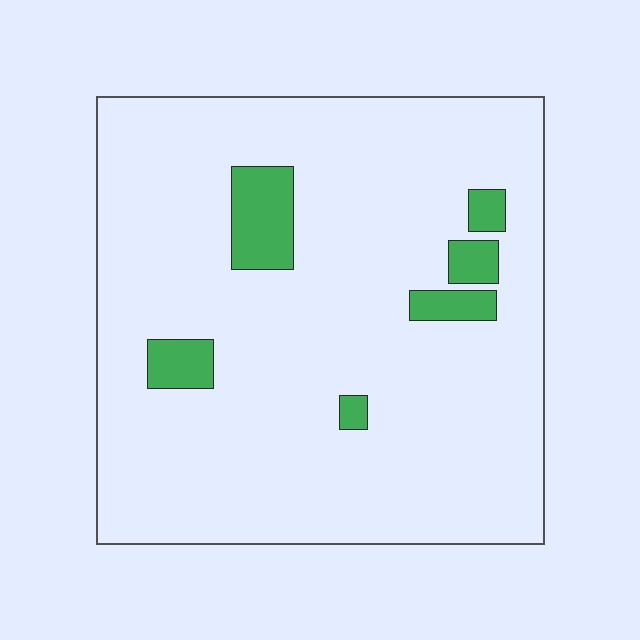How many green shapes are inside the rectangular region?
6.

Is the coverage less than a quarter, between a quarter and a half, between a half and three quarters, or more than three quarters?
Less than a quarter.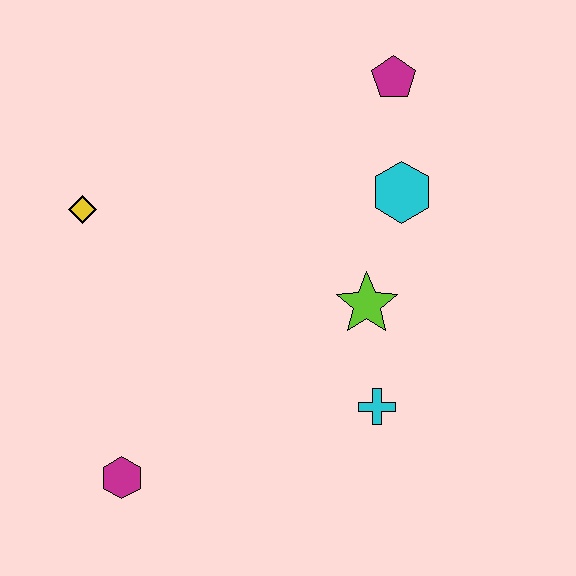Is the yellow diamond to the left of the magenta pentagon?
Yes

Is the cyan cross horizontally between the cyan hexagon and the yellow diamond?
Yes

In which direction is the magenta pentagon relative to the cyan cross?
The magenta pentagon is above the cyan cross.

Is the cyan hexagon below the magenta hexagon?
No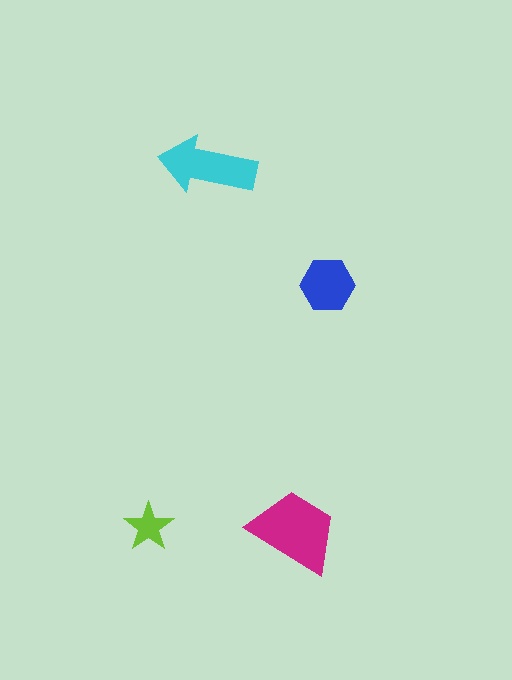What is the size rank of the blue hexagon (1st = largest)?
3rd.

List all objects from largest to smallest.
The magenta trapezoid, the cyan arrow, the blue hexagon, the lime star.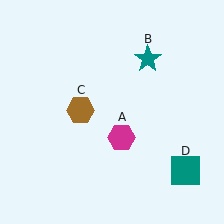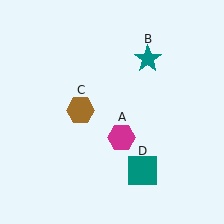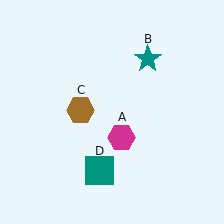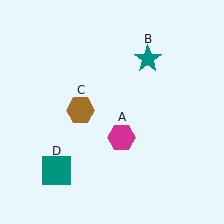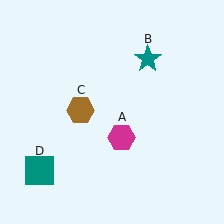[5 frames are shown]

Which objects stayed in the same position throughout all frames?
Magenta hexagon (object A) and teal star (object B) and brown hexagon (object C) remained stationary.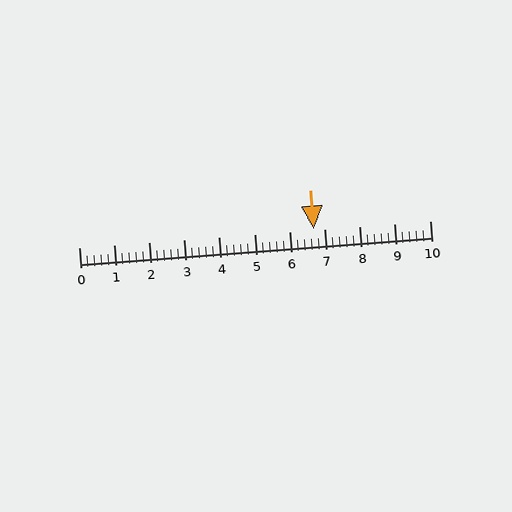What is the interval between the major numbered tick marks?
The major tick marks are spaced 1 units apart.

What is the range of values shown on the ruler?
The ruler shows values from 0 to 10.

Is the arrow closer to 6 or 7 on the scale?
The arrow is closer to 7.